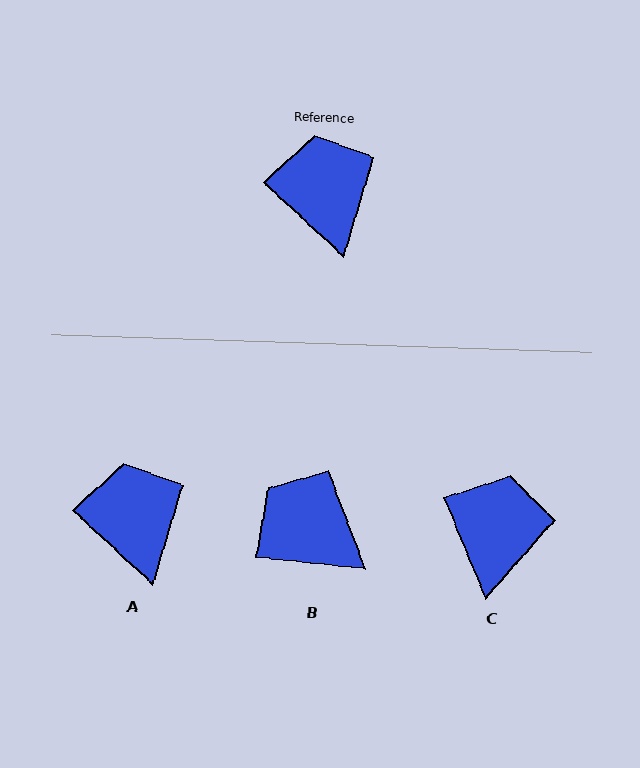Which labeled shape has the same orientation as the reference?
A.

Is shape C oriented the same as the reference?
No, it is off by about 24 degrees.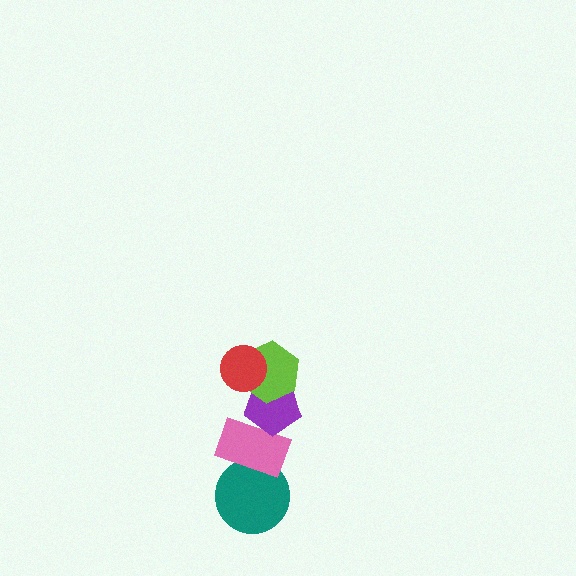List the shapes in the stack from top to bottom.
From top to bottom: the red circle, the lime hexagon, the purple pentagon, the pink rectangle, the teal circle.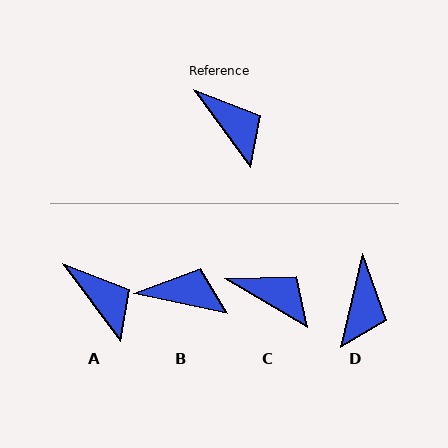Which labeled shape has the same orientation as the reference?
A.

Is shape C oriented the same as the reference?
No, it is off by about 22 degrees.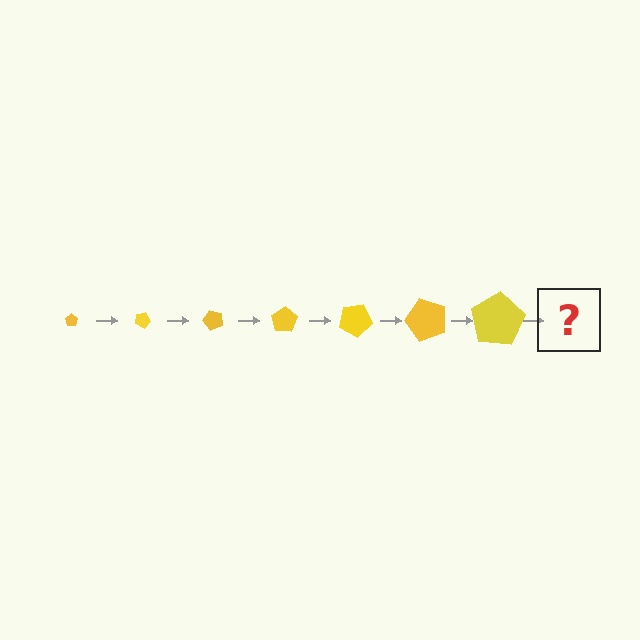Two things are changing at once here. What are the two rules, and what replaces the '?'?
The two rules are that the pentagon grows larger each step and it rotates 25 degrees each step. The '?' should be a pentagon, larger than the previous one and rotated 175 degrees from the start.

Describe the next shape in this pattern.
It should be a pentagon, larger than the previous one and rotated 175 degrees from the start.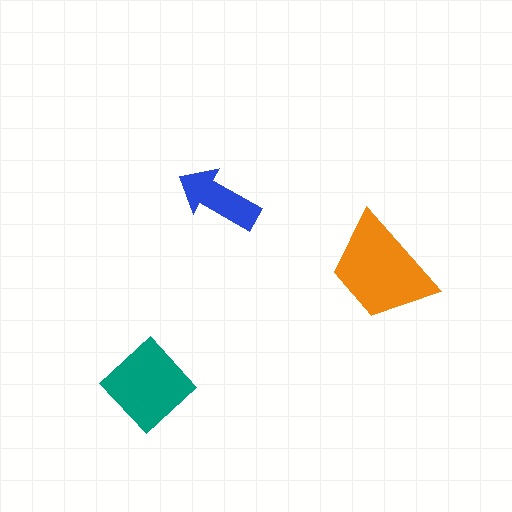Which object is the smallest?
The blue arrow.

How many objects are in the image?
There are 3 objects in the image.